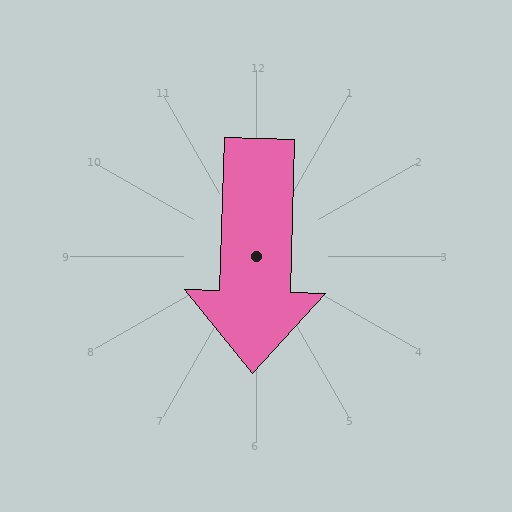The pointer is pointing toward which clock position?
Roughly 6 o'clock.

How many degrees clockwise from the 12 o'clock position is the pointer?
Approximately 182 degrees.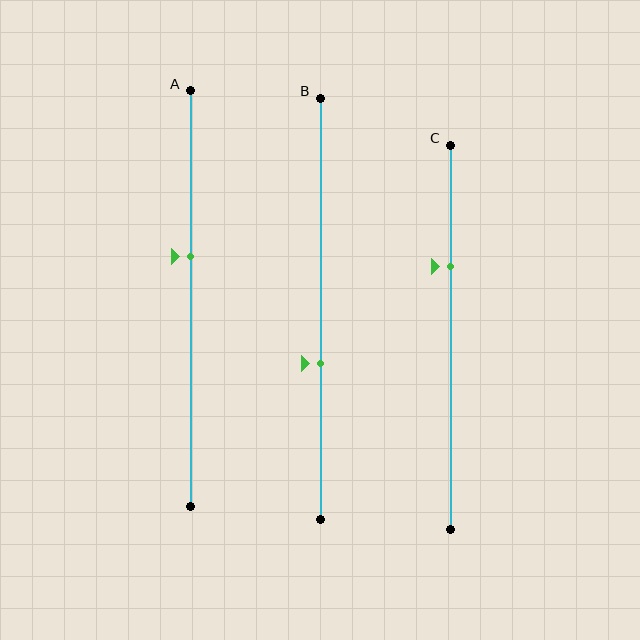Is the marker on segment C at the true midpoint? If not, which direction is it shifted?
No, the marker on segment C is shifted upward by about 19% of the segment length.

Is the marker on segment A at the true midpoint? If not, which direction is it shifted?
No, the marker on segment A is shifted upward by about 10% of the segment length.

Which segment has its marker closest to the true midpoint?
Segment A has its marker closest to the true midpoint.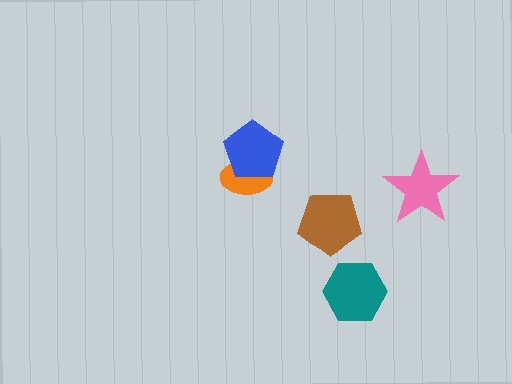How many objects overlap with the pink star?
0 objects overlap with the pink star.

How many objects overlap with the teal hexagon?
0 objects overlap with the teal hexagon.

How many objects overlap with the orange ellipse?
1 object overlaps with the orange ellipse.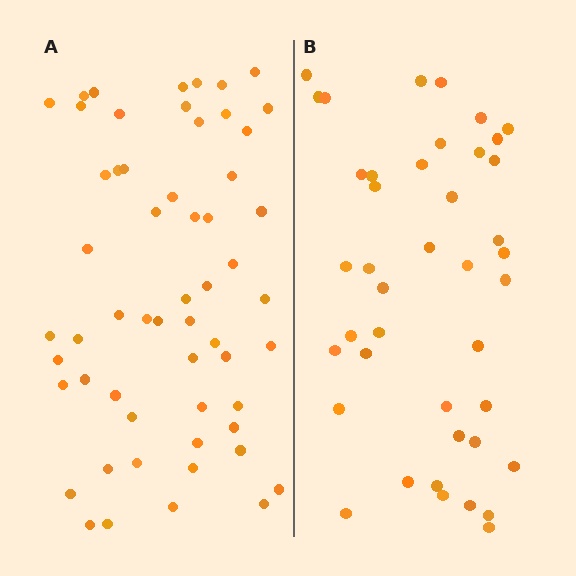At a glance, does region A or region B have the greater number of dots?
Region A (the left region) has more dots.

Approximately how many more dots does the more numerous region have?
Region A has approximately 15 more dots than region B.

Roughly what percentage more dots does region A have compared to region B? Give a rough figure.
About 35% more.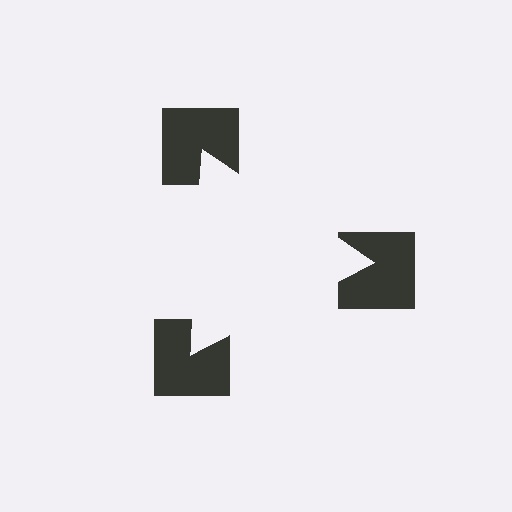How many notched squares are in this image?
There are 3 — one at each vertex of the illusory triangle.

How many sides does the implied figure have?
3 sides.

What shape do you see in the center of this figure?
An illusory triangle — its edges are inferred from the aligned wedge cuts in the notched squares, not physically drawn.